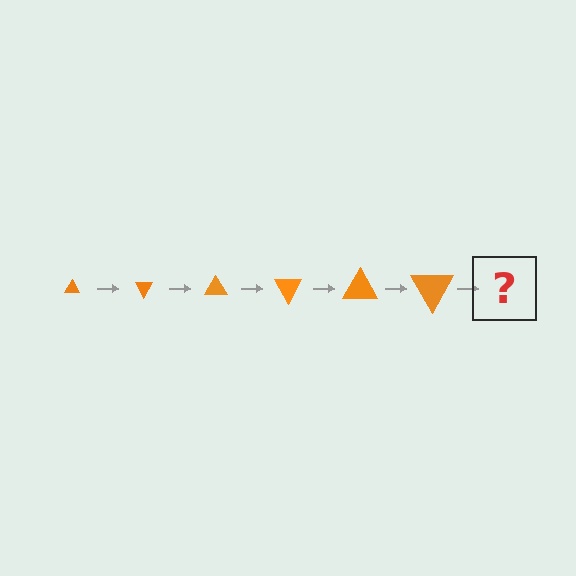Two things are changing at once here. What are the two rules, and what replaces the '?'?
The two rules are that the triangle grows larger each step and it rotates 60 degrees each step. The '?' should be a triangle, larger than the previous one and rotated 360 degrees from the start.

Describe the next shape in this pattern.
It should be a triangle, larger than the previous one and rotated 360 degrees from the start.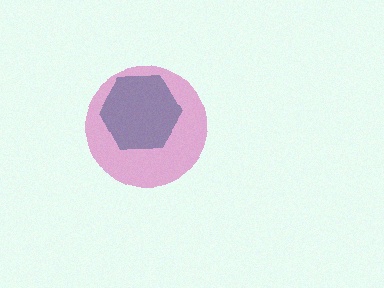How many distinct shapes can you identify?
There are 2 distinct shapes: a teal hexagon, a magenta circle.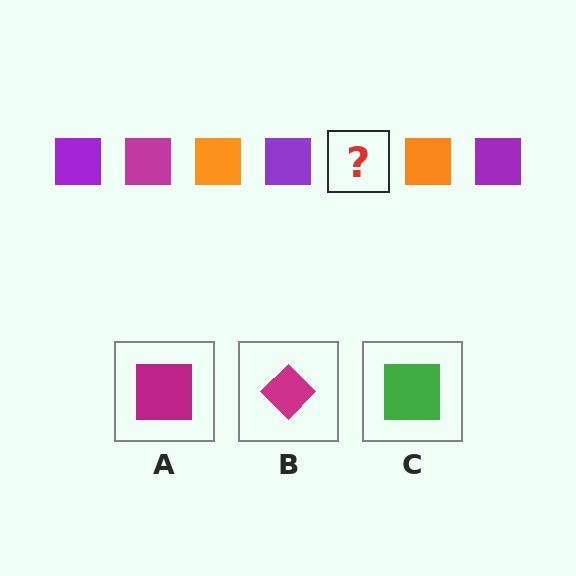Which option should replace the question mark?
Option A.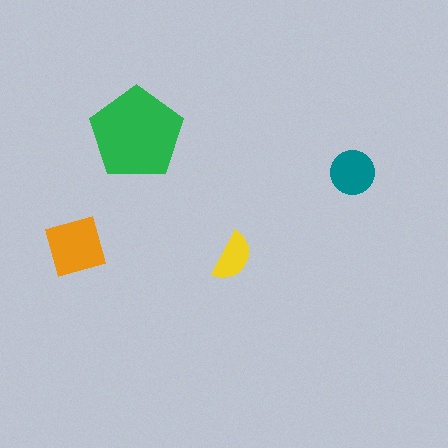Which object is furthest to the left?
The orange diamond is leftmost.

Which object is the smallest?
The yellow semicircle.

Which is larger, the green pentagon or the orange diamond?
The green pentagon.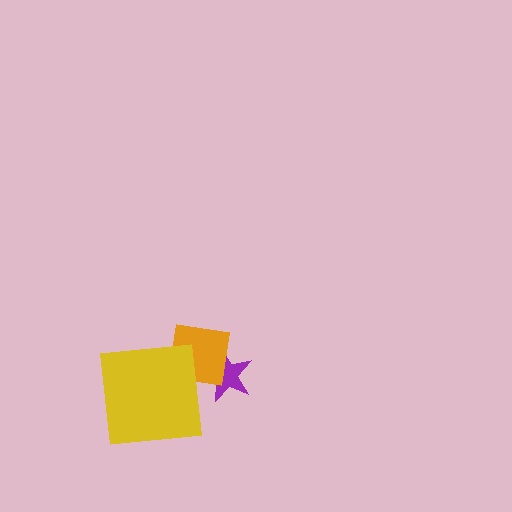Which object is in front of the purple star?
The orange square is in front of the purple star.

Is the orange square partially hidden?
Yes, it is partially covered by another shape.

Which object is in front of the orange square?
The yellow square is in front of the orange square.